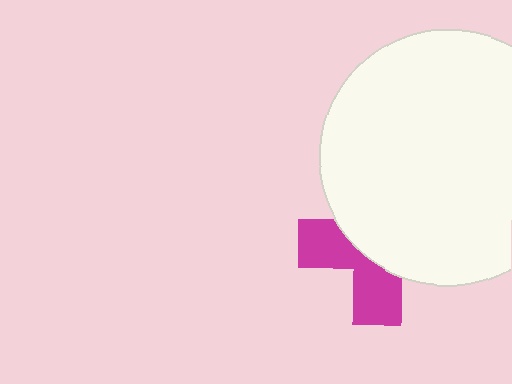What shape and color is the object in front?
The object in front is a white circle.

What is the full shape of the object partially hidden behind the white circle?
The partially hidden object is a magenta cross.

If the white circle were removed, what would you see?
You would see the complete magenta cross.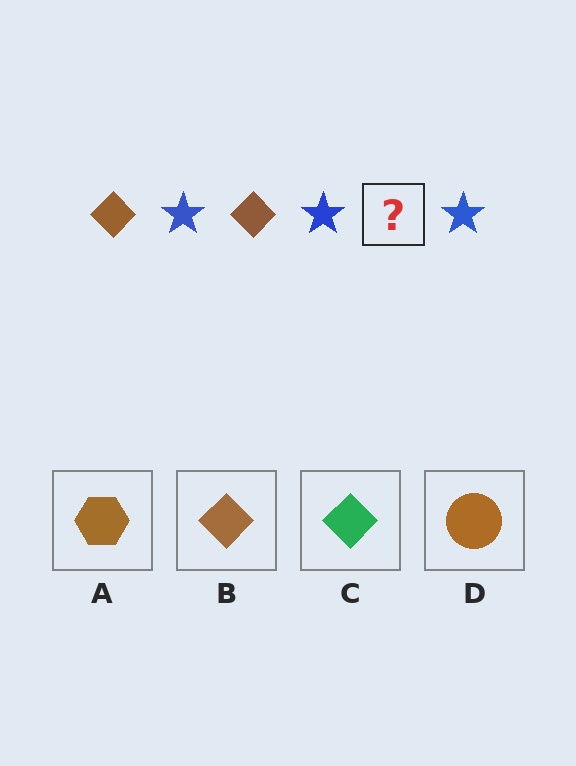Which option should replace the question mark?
Option B.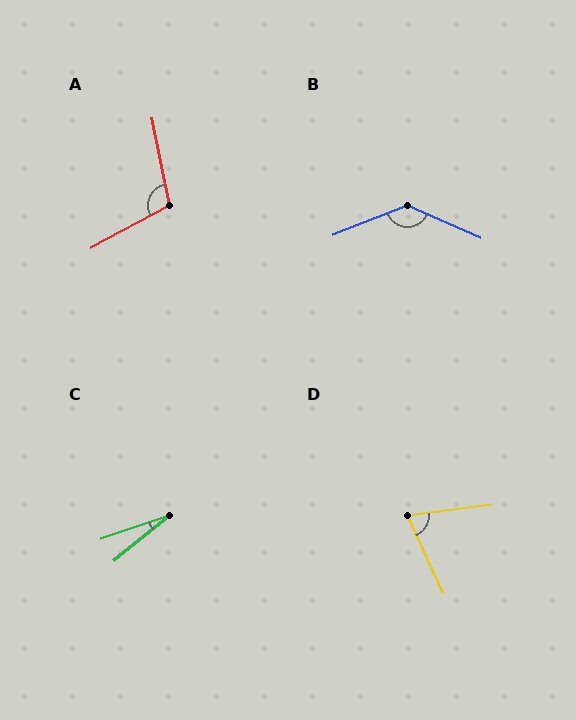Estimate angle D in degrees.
Approximately 72 degrees.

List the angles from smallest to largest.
C (21°), D (72°), A (107°), B (134°).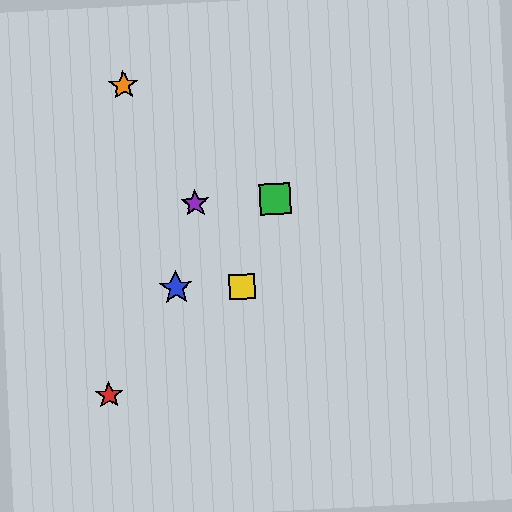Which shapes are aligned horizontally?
The green square, the purple star are aligned horizontally.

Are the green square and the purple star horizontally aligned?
Yes, both are at y≈199.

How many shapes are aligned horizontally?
2 shapes (the green square, the purple star) are aligned horizontally.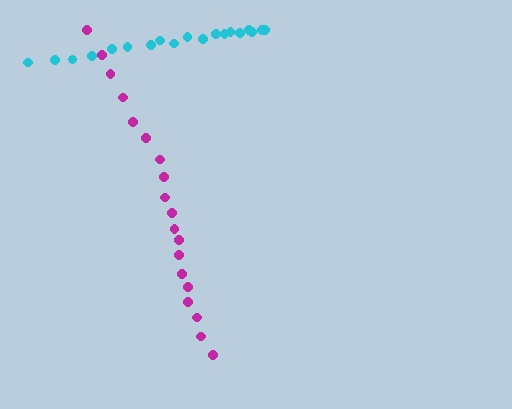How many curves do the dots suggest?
There are 2 distinct paths.